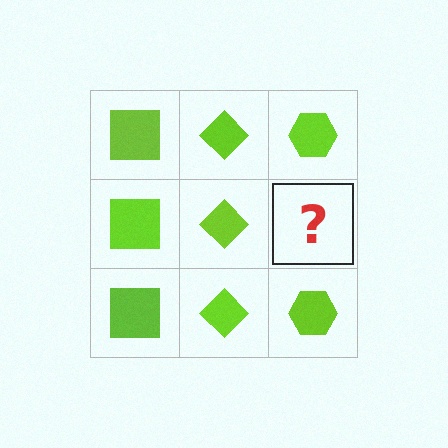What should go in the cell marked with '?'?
The missing cell should contain a lime hexagon.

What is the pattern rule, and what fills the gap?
The rule is that each column has a consistent shape. The gap should be filled with a lime hexagon.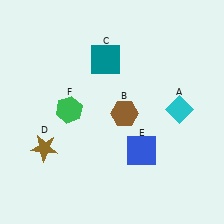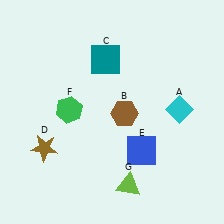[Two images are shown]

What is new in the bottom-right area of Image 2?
A lime triangle (G) was added in the bottom-right area of Image 2.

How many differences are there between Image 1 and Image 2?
There is 1 difference between the two images.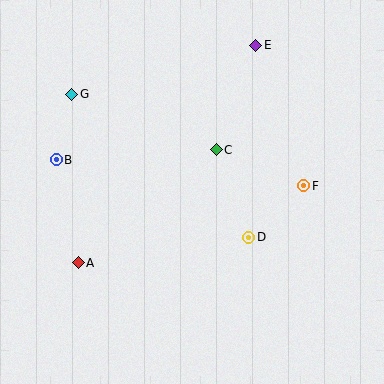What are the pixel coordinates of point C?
Point C is at (216, 150).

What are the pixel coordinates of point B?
Point B is at (56, 160).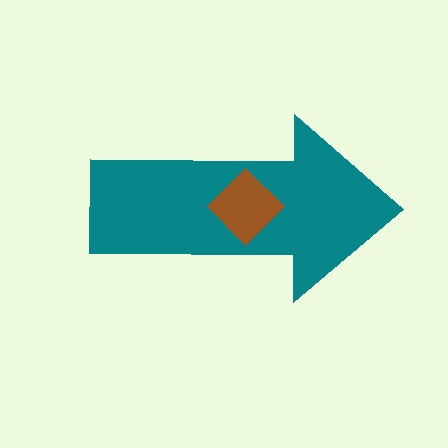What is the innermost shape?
The brown diamond.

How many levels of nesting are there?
2.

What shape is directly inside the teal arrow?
The brown diamond.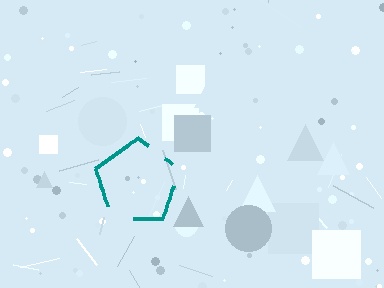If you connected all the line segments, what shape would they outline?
They would outline a pentagon.